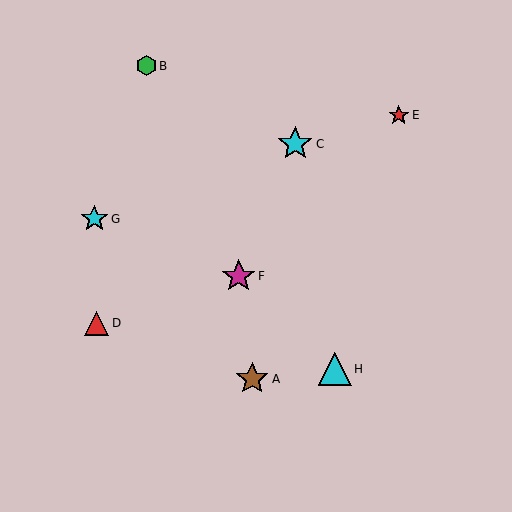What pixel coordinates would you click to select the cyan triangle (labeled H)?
Click at (335, 369) to select the cyan triangle H.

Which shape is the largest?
The cyan star (labeled C) is the largest.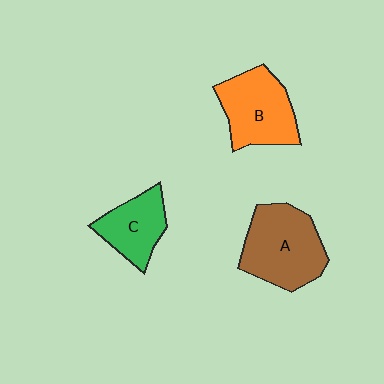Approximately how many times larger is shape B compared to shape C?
Approximately 1.4 times.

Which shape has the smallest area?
Shape C (green).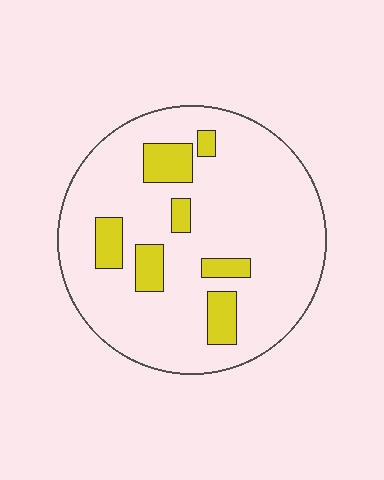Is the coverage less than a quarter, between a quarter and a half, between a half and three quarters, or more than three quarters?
Less than a quarter.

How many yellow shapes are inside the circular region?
7.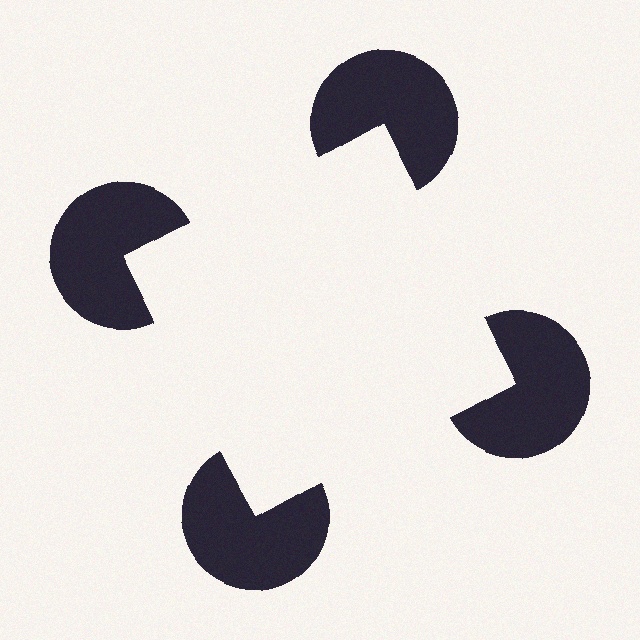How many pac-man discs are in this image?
There are 4 — one at each vertex of the illusory square.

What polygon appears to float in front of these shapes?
An illusory square — its edges are inferred from the aligned wedge cuts in the pac-man discs, not physically drawn.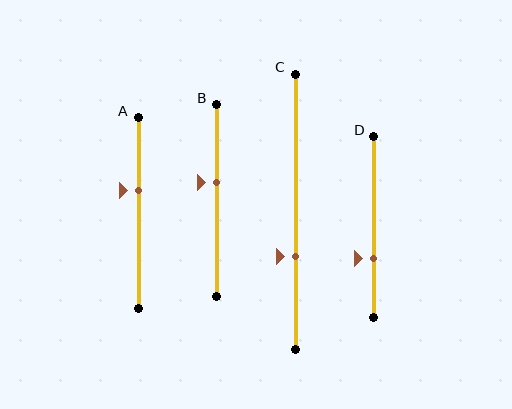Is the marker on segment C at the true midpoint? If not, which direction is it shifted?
No, the marker on segment C is shifted downward by about 16% of the segment length.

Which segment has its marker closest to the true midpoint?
Segment B has its marker closest to the true midpoint.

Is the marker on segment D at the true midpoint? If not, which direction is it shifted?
No, the marker on segment D is shifted downward by about 17% of the segment length.